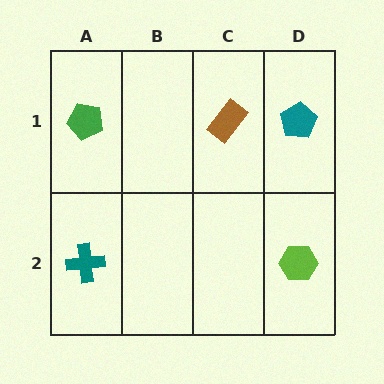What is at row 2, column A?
A teal cross.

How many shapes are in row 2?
2 shapes.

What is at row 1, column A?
A green pentagon.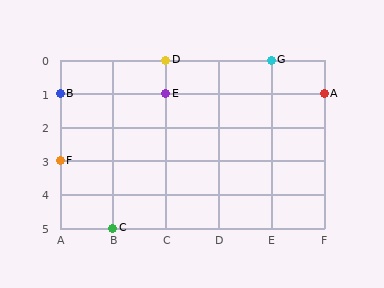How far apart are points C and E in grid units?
Points C and E are 1 column and 4 rows apart (about 4.1 grid units diagonally).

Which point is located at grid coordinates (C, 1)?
Point E is at (C, 1).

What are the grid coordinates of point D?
Point D is at grid coordinates (C, 0).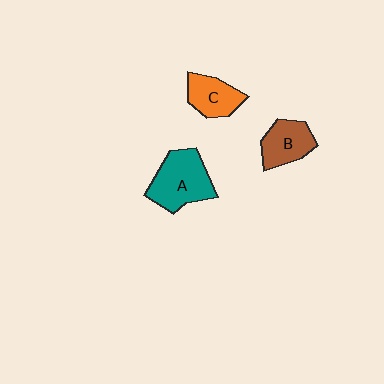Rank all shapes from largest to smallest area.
From largest to smallest: A (teal), B (brown), C (orange).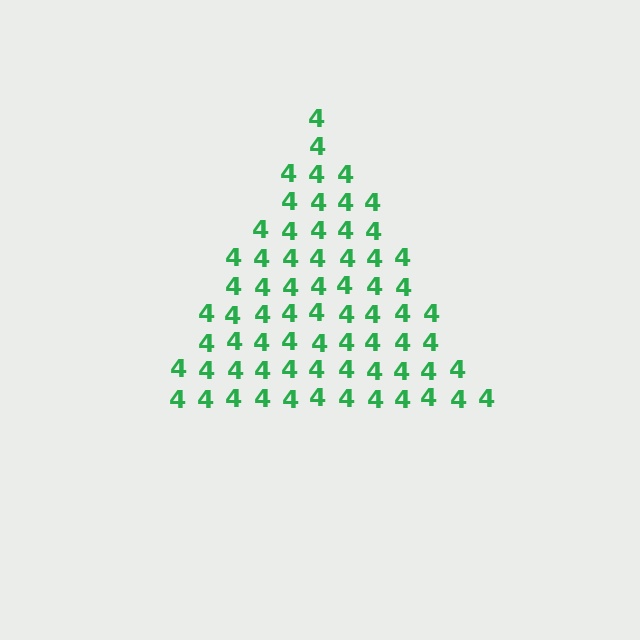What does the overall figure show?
The overall figure shows a triangle.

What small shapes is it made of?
It is made of small digit 4's.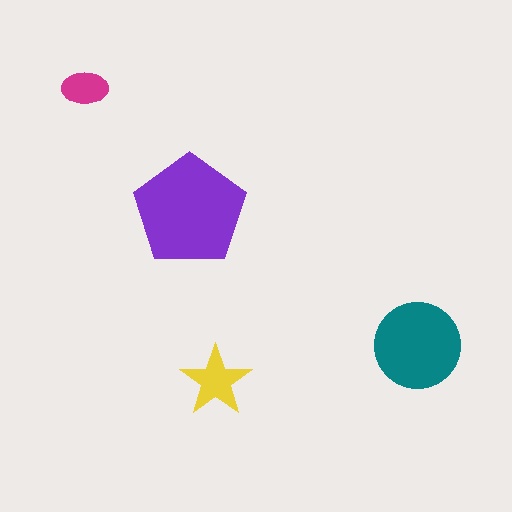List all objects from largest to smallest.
The purple pentagon, the teal circle, the yellow star, the magenta ellipse.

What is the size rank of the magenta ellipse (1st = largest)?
4th.